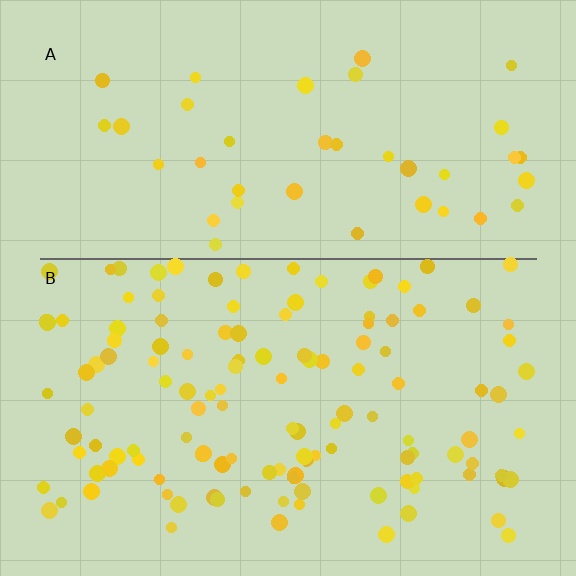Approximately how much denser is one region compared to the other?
Approximately 3.1× — region B over region A.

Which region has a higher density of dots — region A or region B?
B (the bottom).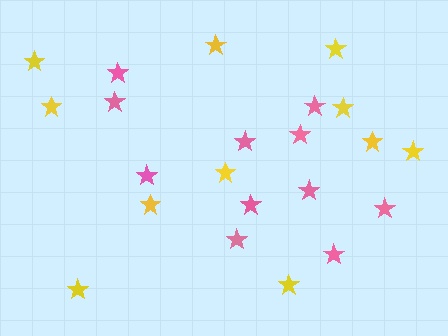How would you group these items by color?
There are 2 groups: one group of yellow stars (11) and one group of pink stars (11).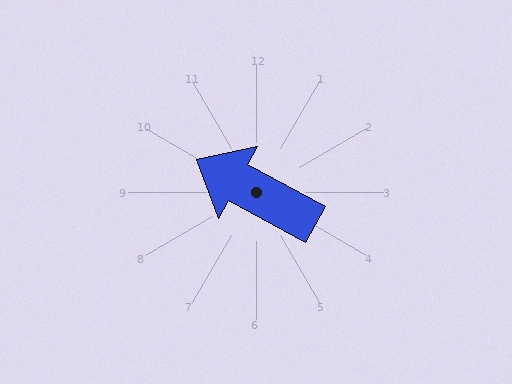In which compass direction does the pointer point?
Northwest.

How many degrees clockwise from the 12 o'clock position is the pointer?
Approximately 299 degrees.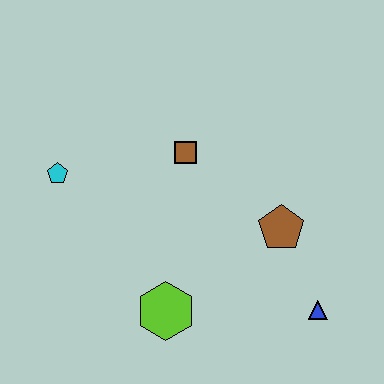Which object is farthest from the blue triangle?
The cyan pentagon is farthest from the blue triangle.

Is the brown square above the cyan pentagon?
Yes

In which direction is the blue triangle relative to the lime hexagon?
The blue triangle is to the right of the lime hexagon.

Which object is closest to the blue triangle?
The brown pentagon is closest to the blue triangle.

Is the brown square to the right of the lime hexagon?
Yes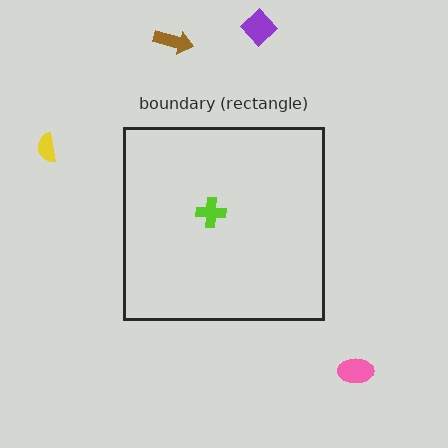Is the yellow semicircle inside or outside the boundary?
Outside.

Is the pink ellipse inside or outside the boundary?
Outside.